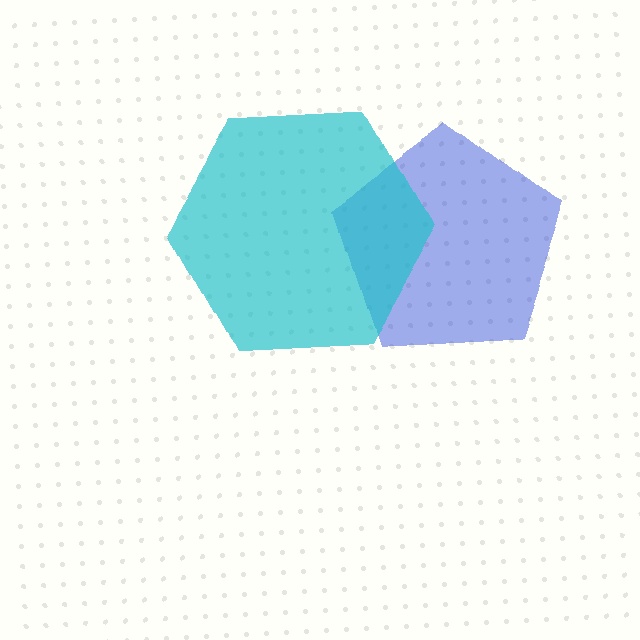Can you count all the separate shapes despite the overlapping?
Yes, there are 2 separate shapes.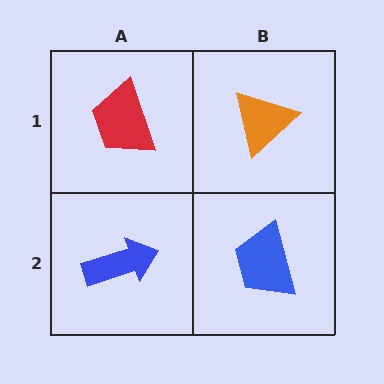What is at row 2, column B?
A blue trapezoid.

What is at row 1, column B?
An orange triangle.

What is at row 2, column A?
A blue arrow.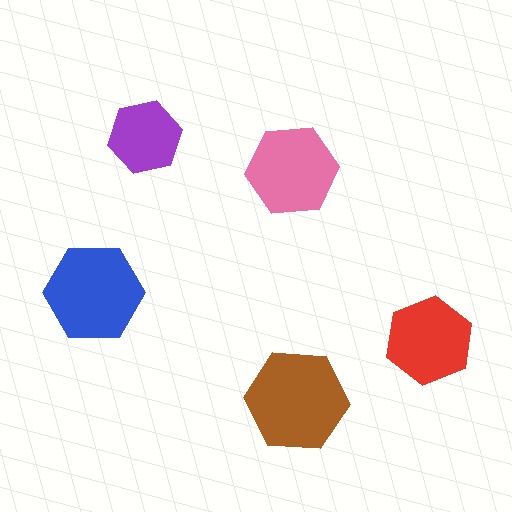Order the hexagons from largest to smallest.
the brown one, the blue one, the pink one, the red one, the purple one.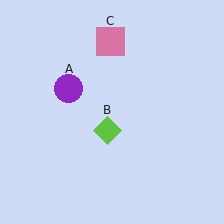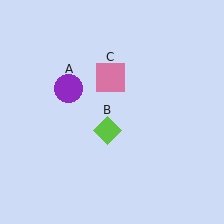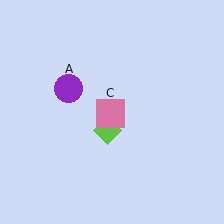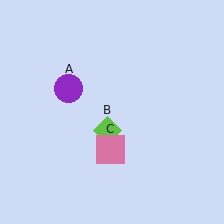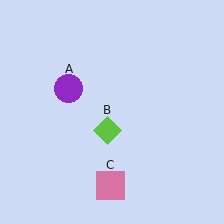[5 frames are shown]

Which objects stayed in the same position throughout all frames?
Purple circle (object A) and lime diamond (object B) remained stationary.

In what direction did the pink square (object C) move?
The pink square (object C) moved down.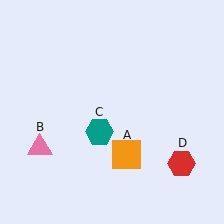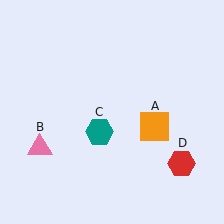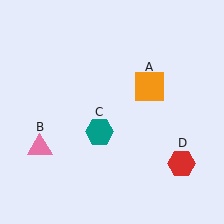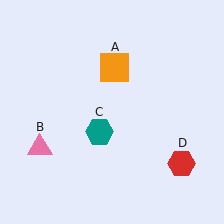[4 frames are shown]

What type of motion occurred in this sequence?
The orange square (object A) rotated counterclockwise around the center of the scene.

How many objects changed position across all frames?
1 object changed position: orange square (object A).